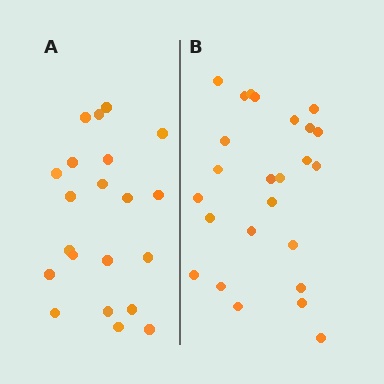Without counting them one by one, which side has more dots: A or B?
Region B (the right region) has more dots.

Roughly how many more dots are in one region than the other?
Region B has about 4 more dots than region A.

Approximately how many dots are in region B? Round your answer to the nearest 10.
About 20 dots. (The exact count is 25, which rounds to 20.)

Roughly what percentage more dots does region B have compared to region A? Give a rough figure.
About 20% more.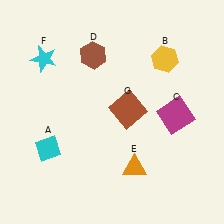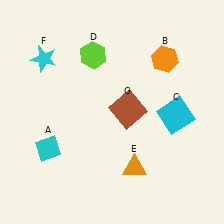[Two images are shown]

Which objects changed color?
B changed from yellow to orange. C changed from magenta to cyan. D changed from brown to lime.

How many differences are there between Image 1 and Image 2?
There are 3 differences between the two images.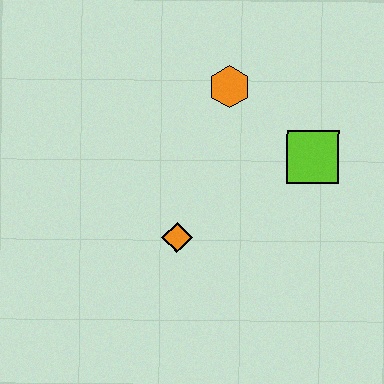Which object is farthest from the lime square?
The orange diamond is farthest from the lime square.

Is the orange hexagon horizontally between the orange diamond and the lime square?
Yes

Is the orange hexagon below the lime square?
No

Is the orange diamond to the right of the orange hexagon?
No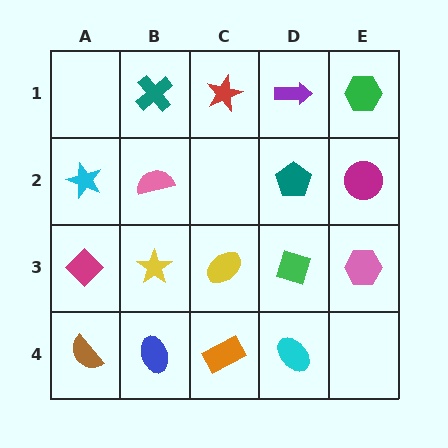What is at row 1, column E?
A green hexagon.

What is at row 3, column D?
A green diamond.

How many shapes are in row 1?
4 shapes.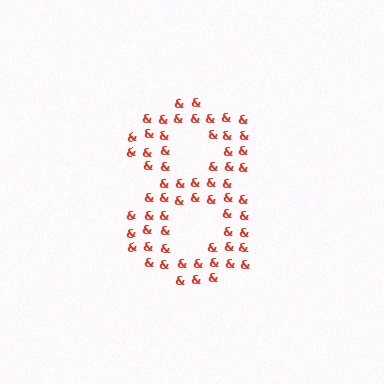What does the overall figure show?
The overall figure shows the digit 8.